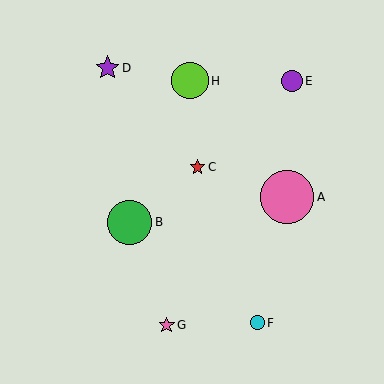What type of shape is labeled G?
Shape G is a pink star.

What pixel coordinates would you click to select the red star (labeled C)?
Click at (198, 167) to select the red star C.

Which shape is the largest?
The pink circle (labeled A) is the largest.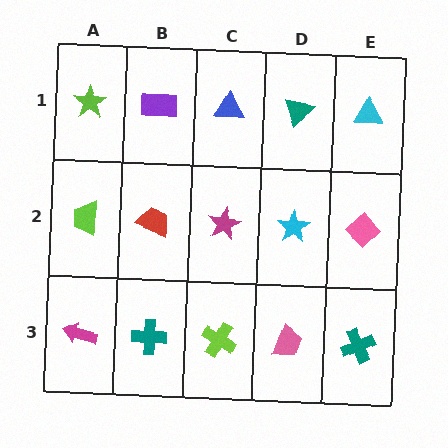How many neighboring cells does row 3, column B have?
3.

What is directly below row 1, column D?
A cyan star.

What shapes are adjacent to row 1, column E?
A pink diamond (row 2, column E), a teal triangle (row 1, column D).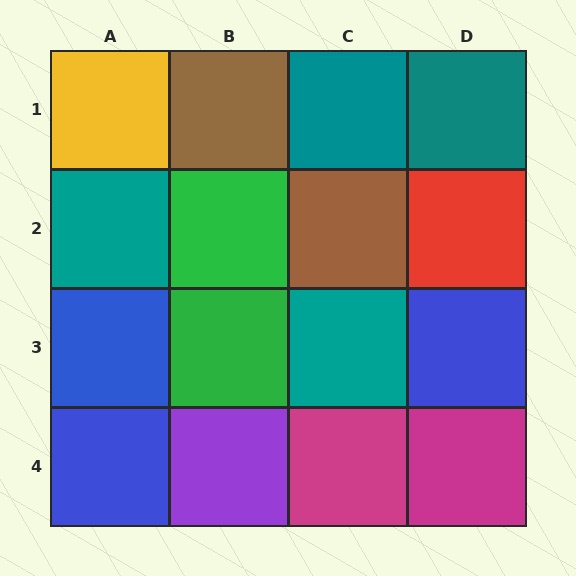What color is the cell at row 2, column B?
Green.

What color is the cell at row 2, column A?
Teal.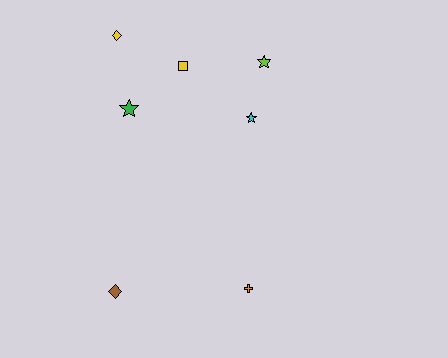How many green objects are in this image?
There is 1 green object.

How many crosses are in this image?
There is 1 cross.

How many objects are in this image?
There are 7 objects.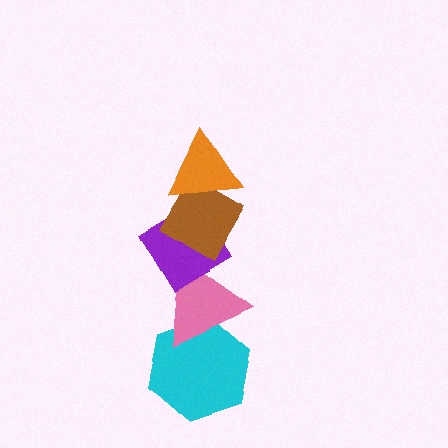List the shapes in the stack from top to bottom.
From top to bottom: the orange triangle, the brown diamond, the purple diamond, the pink triangle, the cyan hexagon.